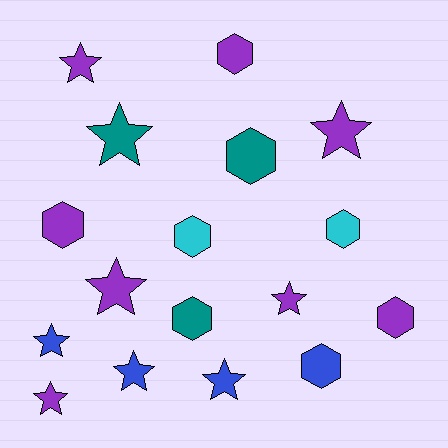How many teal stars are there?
There is 1 teal star.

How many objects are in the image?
There are 17 objects.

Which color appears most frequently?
Purple, with 8 objects.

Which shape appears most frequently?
Star, with 9 objects.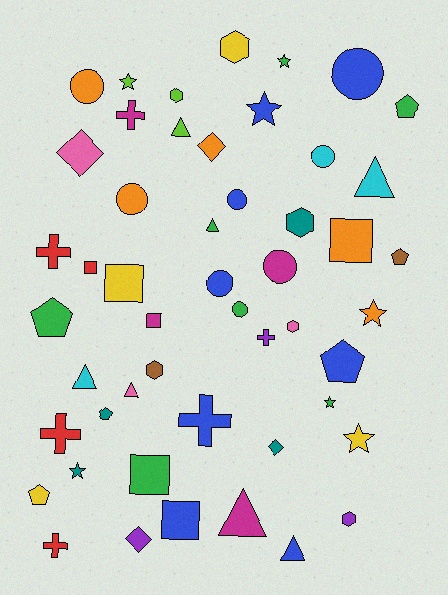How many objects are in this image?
There are 50 objects.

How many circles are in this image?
There are 8 circles.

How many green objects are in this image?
There are 7 green objects.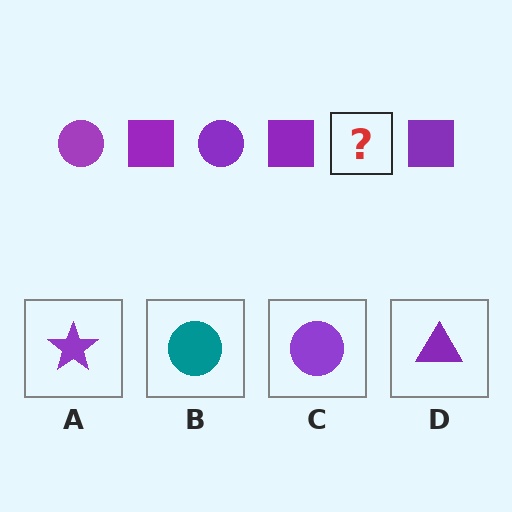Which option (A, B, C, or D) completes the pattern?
C.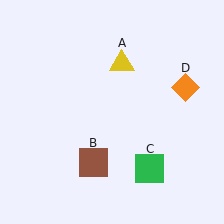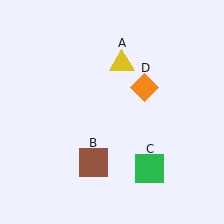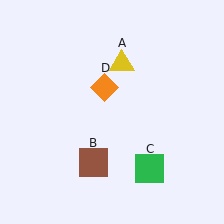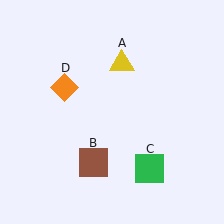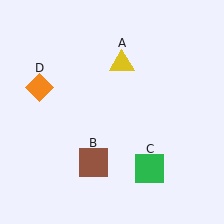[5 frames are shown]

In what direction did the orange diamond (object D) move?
The orange diamond (object D) moved left.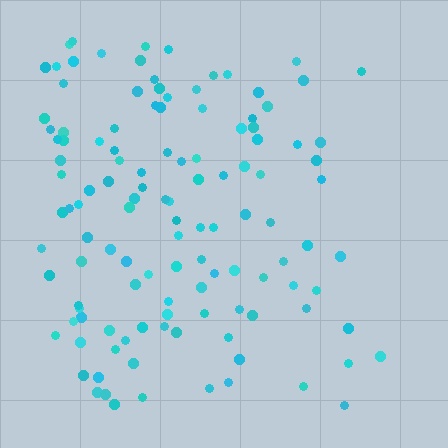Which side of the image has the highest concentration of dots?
The left.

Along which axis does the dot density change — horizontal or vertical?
Horizontal.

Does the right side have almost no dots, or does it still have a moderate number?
Still a moderate number, just noticeably fewer than the left.